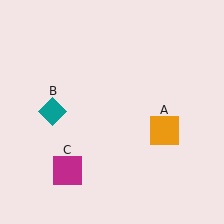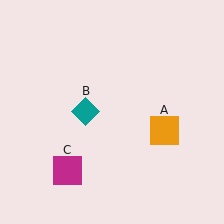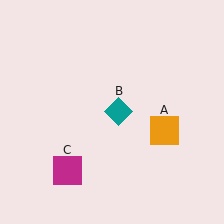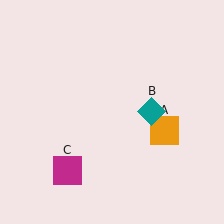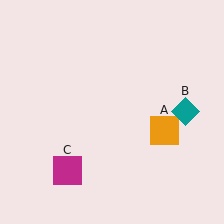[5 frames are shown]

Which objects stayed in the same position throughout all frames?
Orange square (object A) and magenta square (object C) remained stationary.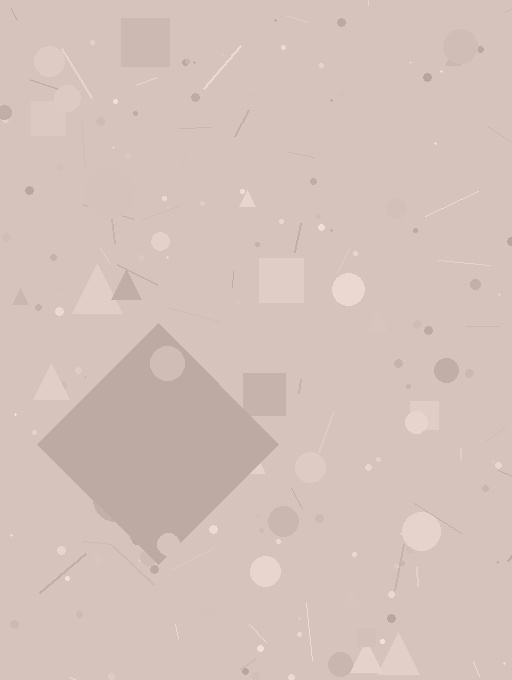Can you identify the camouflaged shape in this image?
The camouflaged shape is a diamond.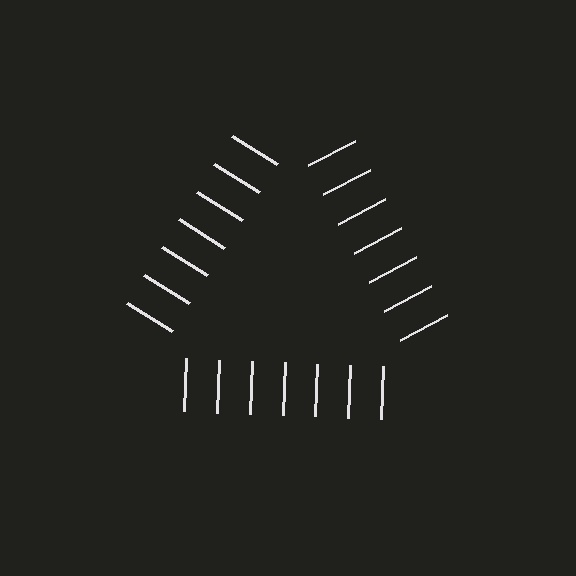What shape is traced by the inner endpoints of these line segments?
An illusory triangle — the line segments terminate on its edges but no continuous stroke is drawn.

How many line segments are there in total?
21 — 7 along each of the 3 edges.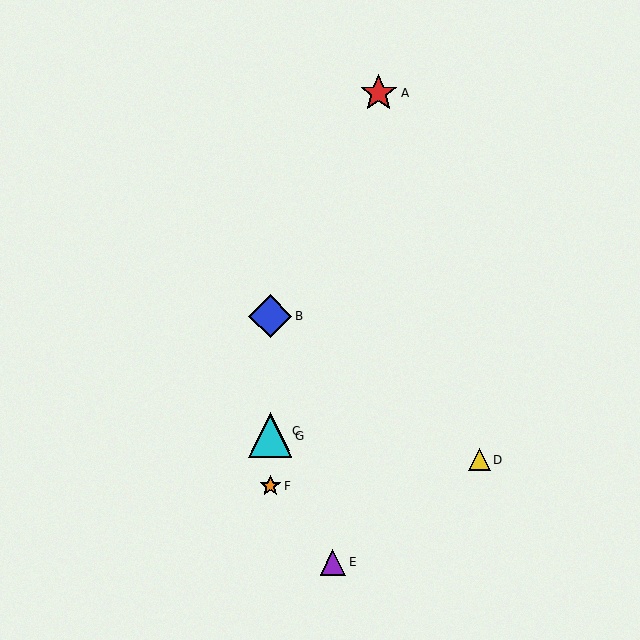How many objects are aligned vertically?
4 objects (B, C, F, G) are aligned vertically.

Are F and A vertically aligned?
No, F is at x≈270 and A is at x≈379.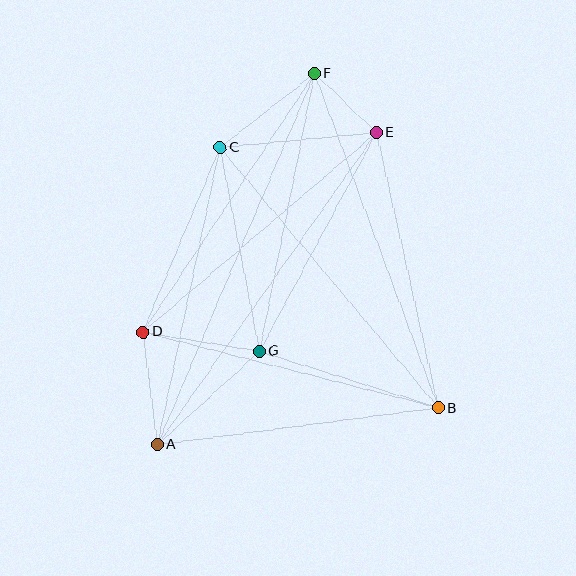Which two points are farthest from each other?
Points A and F are farthest from each other.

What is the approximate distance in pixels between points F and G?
The distance between F and G is approximately 283 pixels.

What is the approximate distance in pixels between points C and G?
The distance between C and G is approximately 208 pixels.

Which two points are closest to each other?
Points E and F are closest to each other.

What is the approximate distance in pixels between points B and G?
The distance between B and G is approximately 187 pixels.